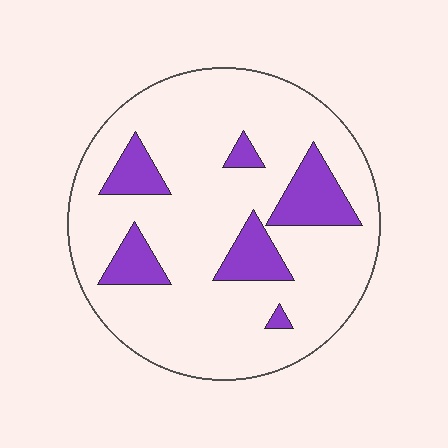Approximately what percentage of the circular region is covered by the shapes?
Approximately 15%.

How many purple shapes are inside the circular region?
6.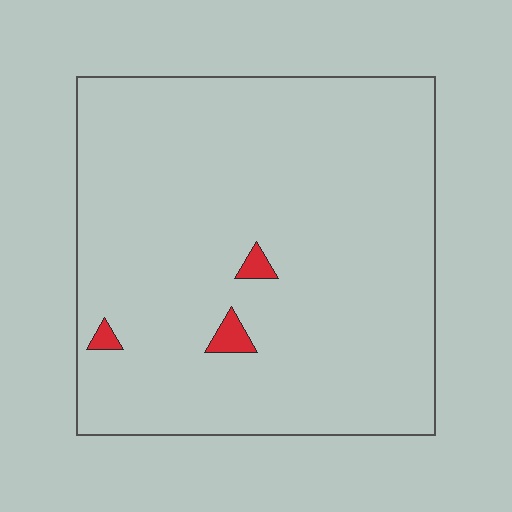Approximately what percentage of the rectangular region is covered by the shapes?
Approximately 0%.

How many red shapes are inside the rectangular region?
3.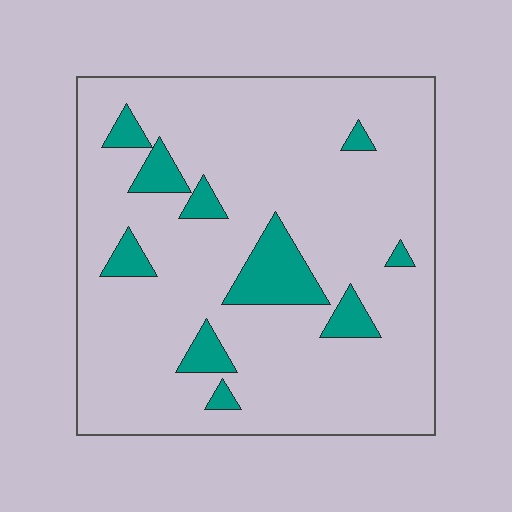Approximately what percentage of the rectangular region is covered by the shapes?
Approximately 10%.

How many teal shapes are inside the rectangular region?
10.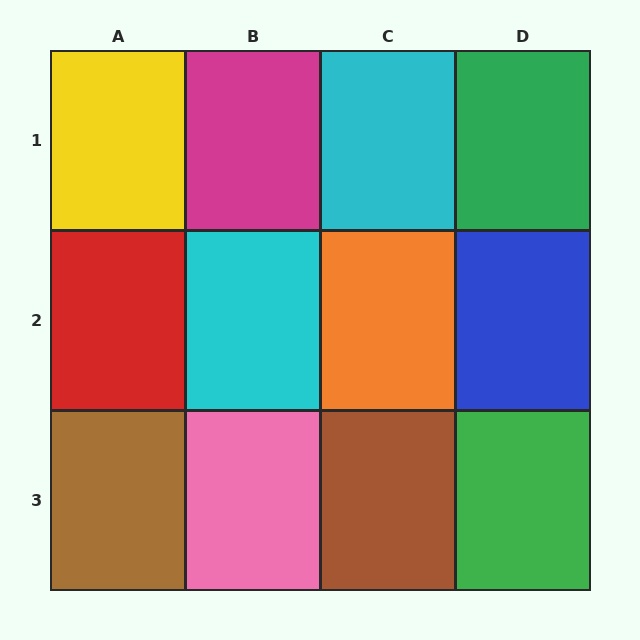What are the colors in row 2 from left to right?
Red, cyan, orange, blue.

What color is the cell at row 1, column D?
Green.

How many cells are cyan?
2 cells are cyan.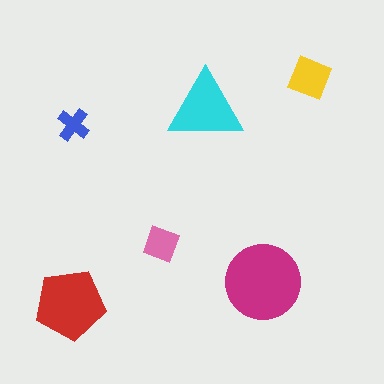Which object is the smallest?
The blue cross.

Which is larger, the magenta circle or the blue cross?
The magenta circle.